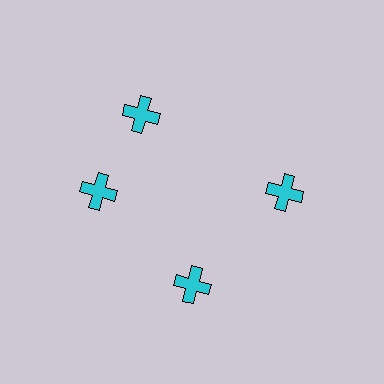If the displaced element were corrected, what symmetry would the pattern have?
It would have 4-fold rotational symmetry — the pattern would map onto itself every 90 degrees.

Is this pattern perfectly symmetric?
No. The 4 cyan crosses are arranged in a ring, but one element near the 12 o'clock position is rotated out of alignment along the ring, breaking the 4-fold rotational symmetry.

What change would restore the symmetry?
The symmetry would be restored by rotating it back into even spacing with its neighbors so that all 4 crosses sit at equal angles and equal distance from the center.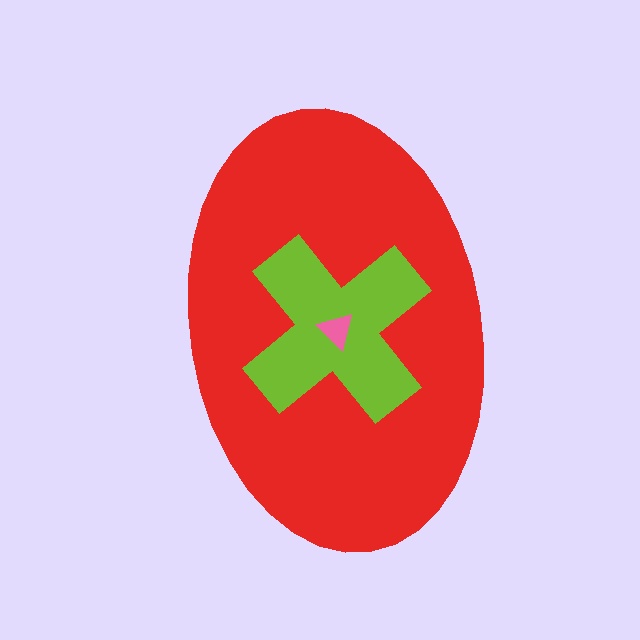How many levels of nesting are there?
3.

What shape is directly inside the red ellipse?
The lime cross.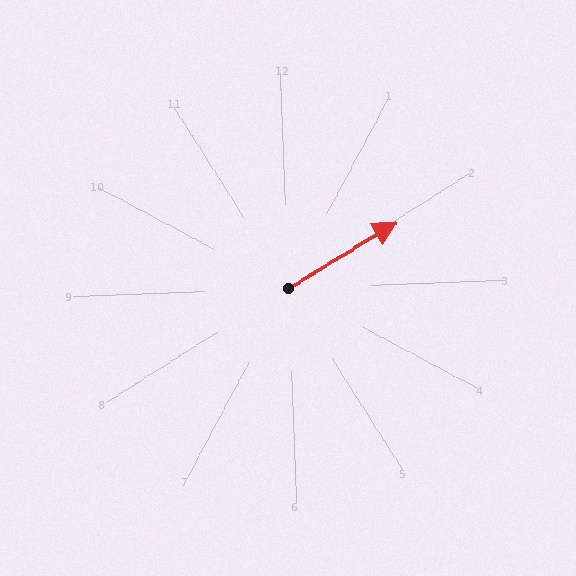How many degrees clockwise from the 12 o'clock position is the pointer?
Approximately 61 degrees.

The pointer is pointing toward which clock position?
Roughly 2 o'clock.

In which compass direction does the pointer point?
Northeast.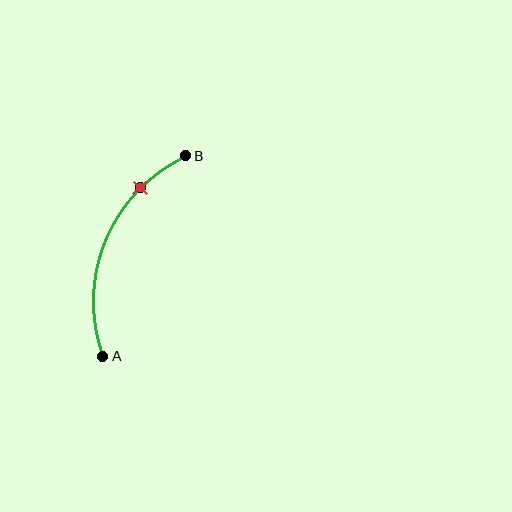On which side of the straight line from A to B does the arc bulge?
The arc bulges to the left of the straight line connecting A and B.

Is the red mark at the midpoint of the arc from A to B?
No. The red mark lies on the arc but is closer to endpoint B. The arc midpoint would be at the point on the curve equidistant along the arc from both A and B.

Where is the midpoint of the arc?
The arc midpoint is the point on the curve farthest from the straight line joining A and B. It sits to the left of that line.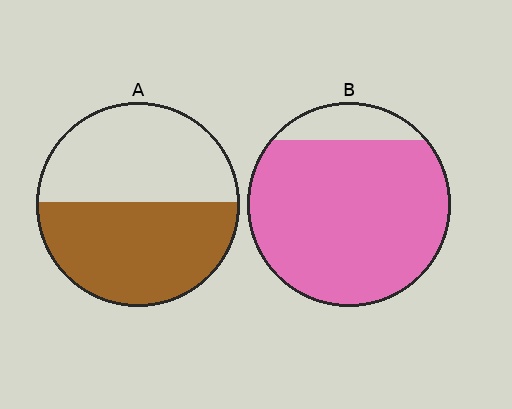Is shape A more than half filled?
Roughly half.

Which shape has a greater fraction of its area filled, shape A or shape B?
Shape B.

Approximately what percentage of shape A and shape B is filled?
A is approximately 50% and B is approximately 85%.